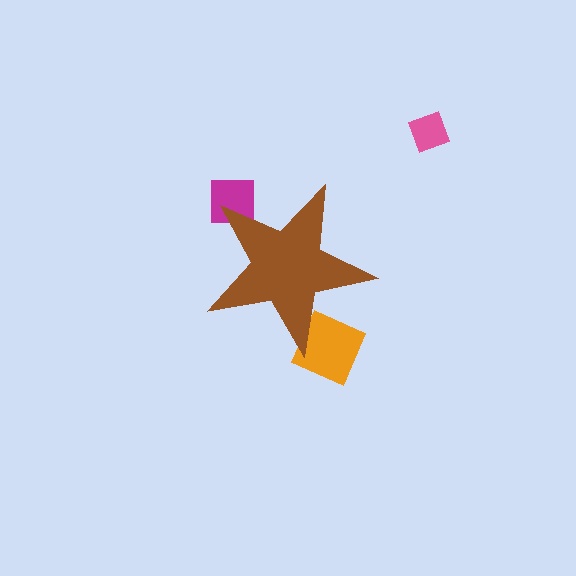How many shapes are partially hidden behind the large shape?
3 shapes are partially hidden.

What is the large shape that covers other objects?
A brown star.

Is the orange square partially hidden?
Yes, the orange square is partially hidden behind the brown star.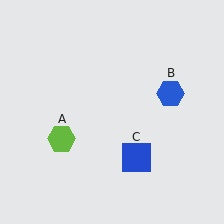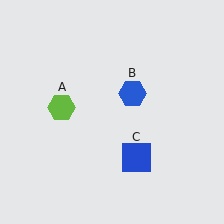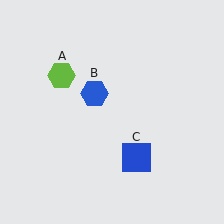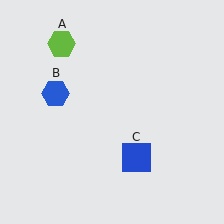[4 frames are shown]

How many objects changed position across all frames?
2 objects changed position: lime hexagon (object A), blue hexagon (object B).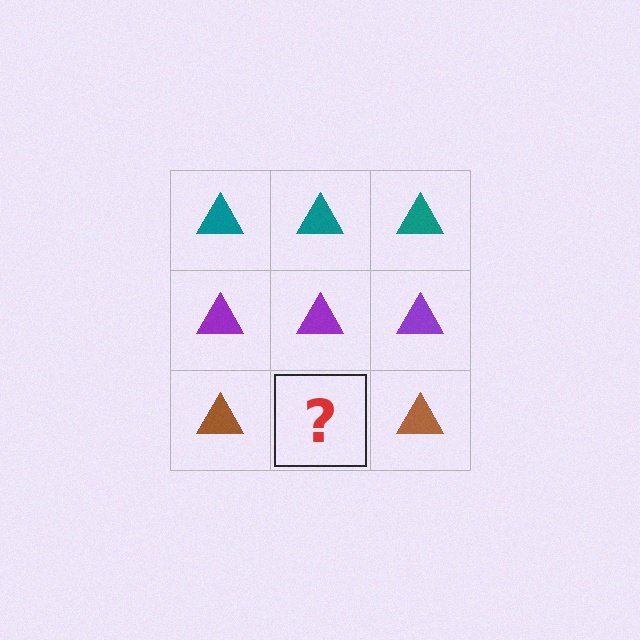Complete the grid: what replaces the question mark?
The question mark should be replaced with a brown triangle.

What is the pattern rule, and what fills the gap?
The rule is that each row has a consistent color. The gap should be filled with a brown triangle.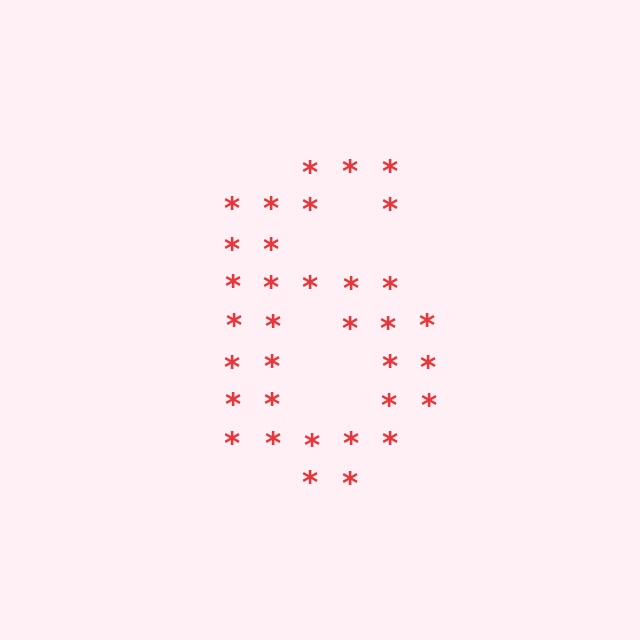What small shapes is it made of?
It is made of small asterisks.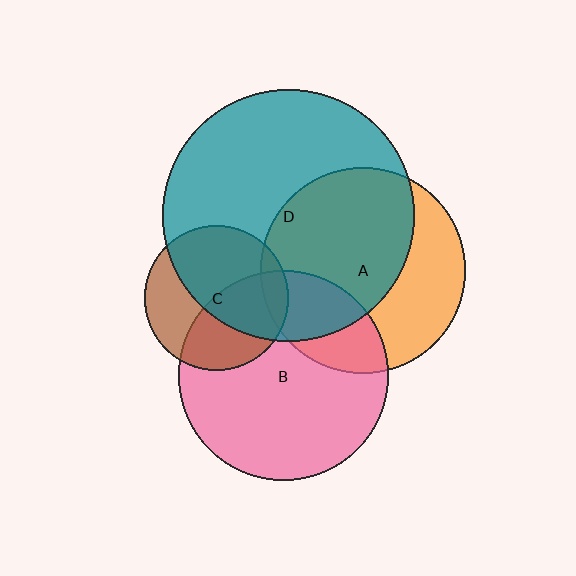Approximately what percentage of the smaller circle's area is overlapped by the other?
Approximately 60%.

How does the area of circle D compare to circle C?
Approximately 3.0 times.